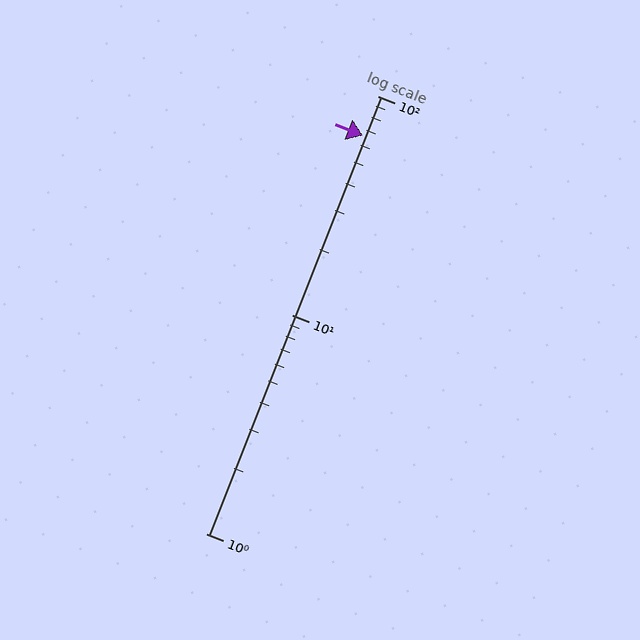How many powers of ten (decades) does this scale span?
The scale spans 2 decades, from 1 to 100.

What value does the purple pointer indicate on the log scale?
The pointer indicates approximately 66.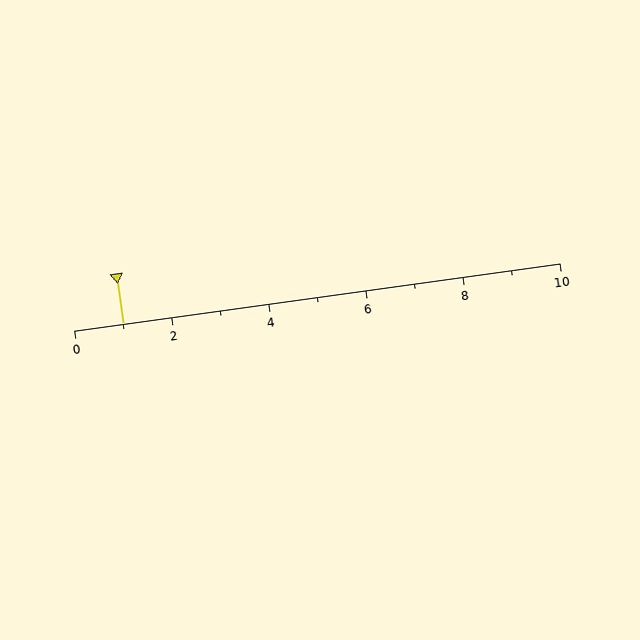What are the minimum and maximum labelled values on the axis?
The axis runs from 0 to 10.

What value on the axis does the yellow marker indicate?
The marker indicates approximately 1.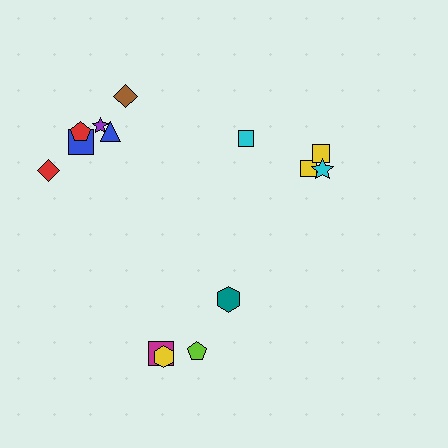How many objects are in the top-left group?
There are 6 objects.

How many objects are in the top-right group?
There are 4 objects.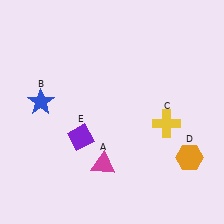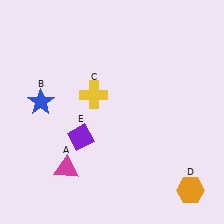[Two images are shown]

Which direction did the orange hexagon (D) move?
The orange hexagon (D) moved down.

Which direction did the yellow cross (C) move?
The yellow cross (C) moved left.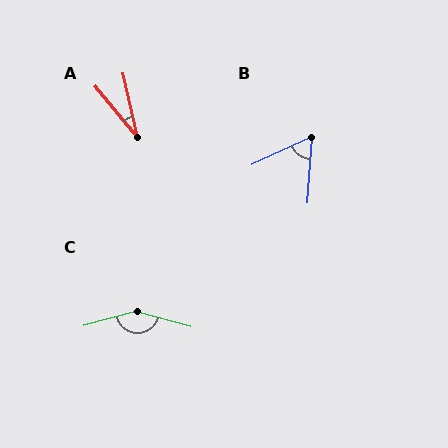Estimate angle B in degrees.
Approximately 61 degrees.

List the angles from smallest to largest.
A (27°), B (61°), C (150°).